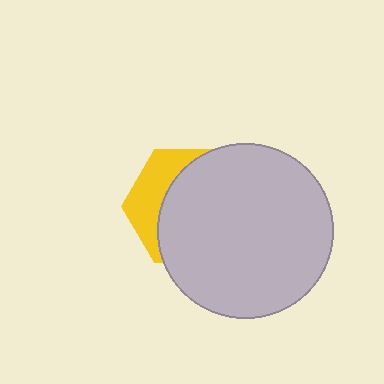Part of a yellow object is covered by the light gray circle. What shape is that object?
It is a hexagon.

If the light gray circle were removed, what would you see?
You would see the complete yellow hexagon.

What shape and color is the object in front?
The object in front is a light gray circle.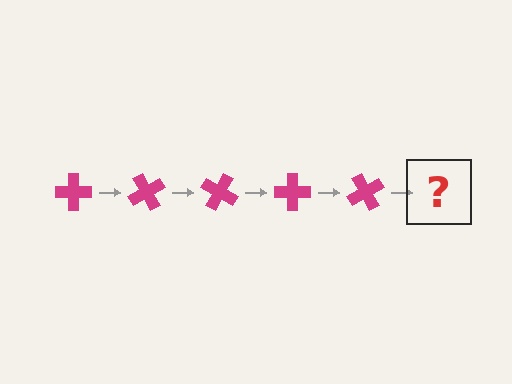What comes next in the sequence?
The next element should be a magenta cross rotated 300 degrees.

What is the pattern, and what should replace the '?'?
The pattern is that the cross rotates 60 degrees each step. The '?' should be a magenta cross rotated 300 degrees.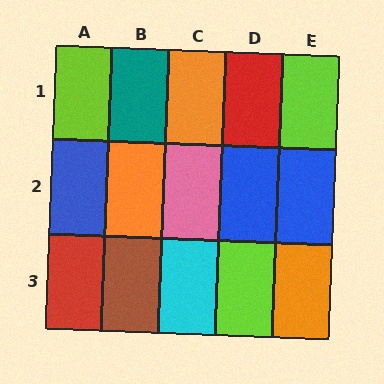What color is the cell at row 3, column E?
Orange.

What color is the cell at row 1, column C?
Orange.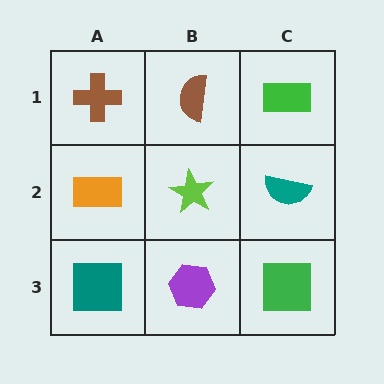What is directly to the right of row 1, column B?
A green rectangle.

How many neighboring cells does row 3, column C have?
2.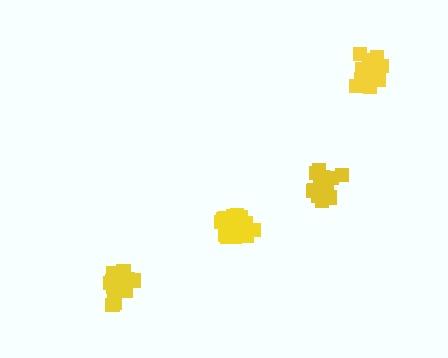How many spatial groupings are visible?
There are 4 spatial groupings.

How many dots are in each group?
Group 1: 18 dots, Group 2: 18 dots, Group 3: 18 dots, Group 4: 18 dots (72 total).